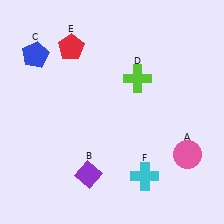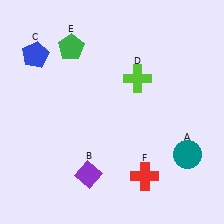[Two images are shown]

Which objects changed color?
A changed from pink to teal. E changed from red to green. F changed from cyan to red.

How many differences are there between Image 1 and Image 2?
There are 3 differences between the two images.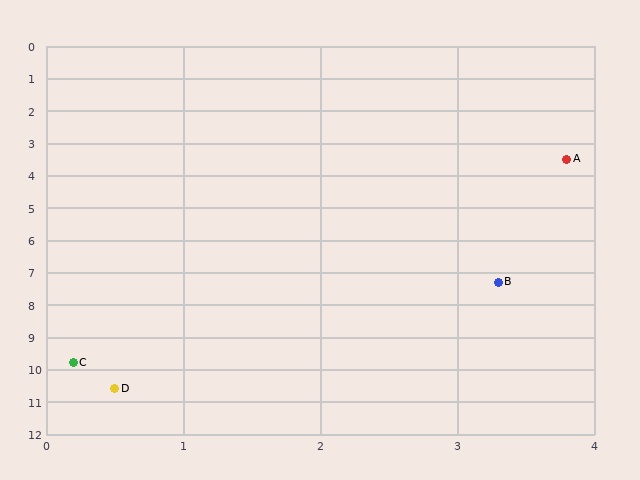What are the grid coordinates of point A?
Point A is at approximately (3.8, 3.5).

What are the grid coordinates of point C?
Point C is at approximately (0.2, 9.8).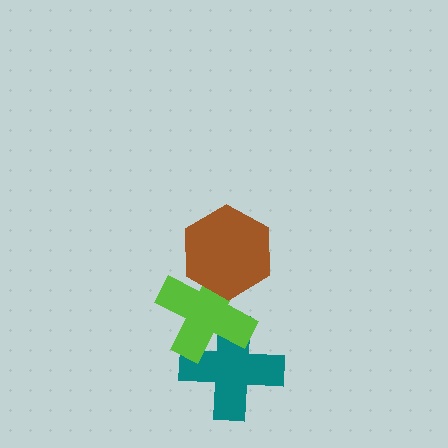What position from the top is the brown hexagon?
The brown hexagon is 1st from the top.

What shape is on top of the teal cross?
The lime cross is on top of the teal cross.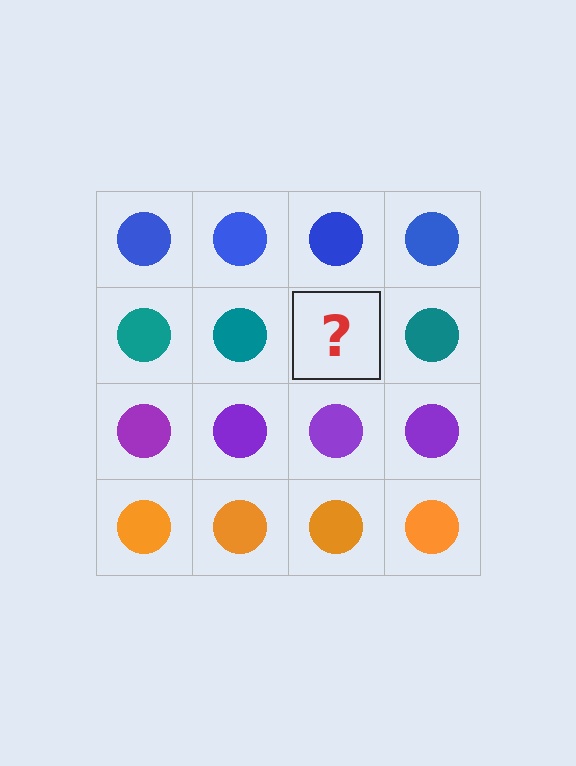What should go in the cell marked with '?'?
The missing cell should contain a teal circle.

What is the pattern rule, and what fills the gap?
The rule is that each row has a consistent color. The gap should be filled with a teal circle.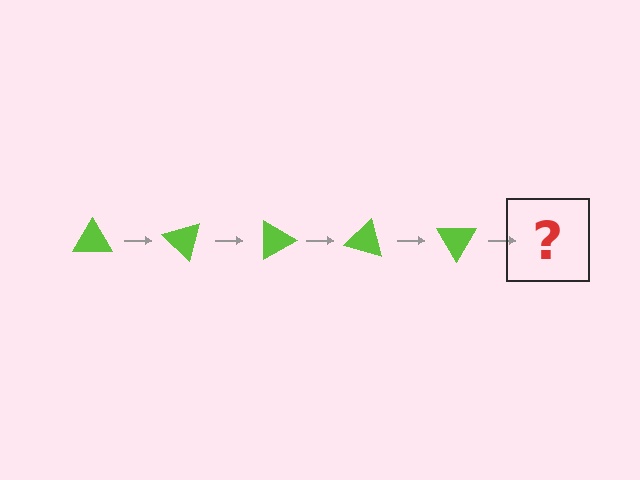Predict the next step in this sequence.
The next step is a lime triangle rotated 225 degrees.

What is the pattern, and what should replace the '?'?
The pattern is that the triangle rotates 45 degrees each step. The '?' should be a lime triangle rotated 225 degrees.